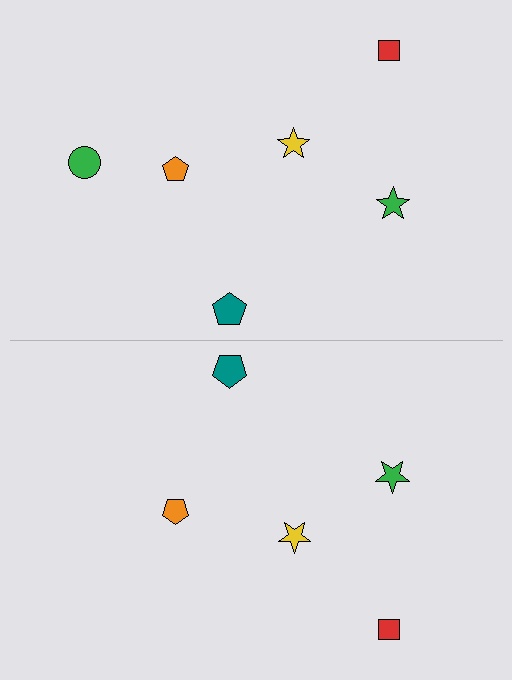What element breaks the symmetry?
A green circle is missing from the bottom side.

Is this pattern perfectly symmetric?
No, the pattern is not perfectly symmetric. A green circle is missing from the bottom side.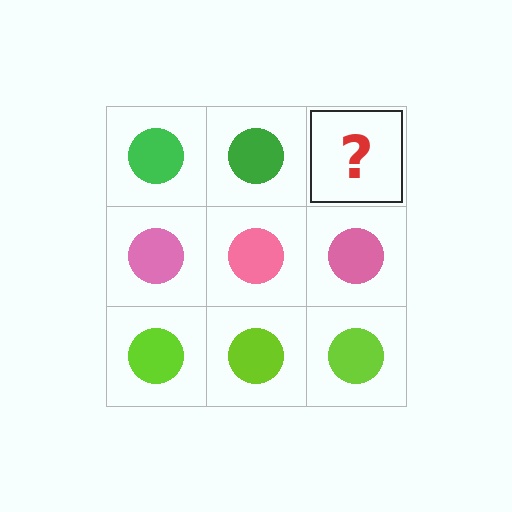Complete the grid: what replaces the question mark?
The question mark should be replaced with a green circle.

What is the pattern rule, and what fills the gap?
The rule is that each row has a consistent color. The gap should be filled with a green circle.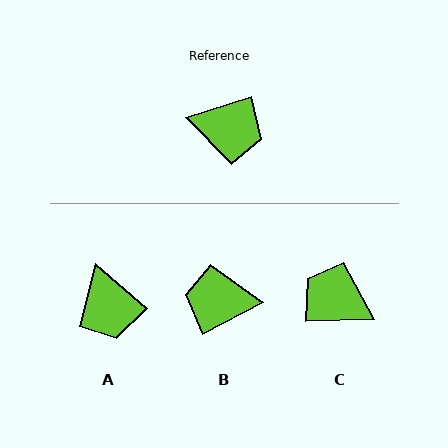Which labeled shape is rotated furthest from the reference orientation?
B, about 170 degrees away.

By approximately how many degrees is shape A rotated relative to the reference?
Approximately 59 degrees clockwise.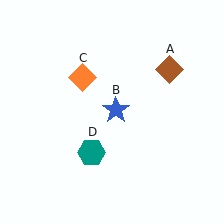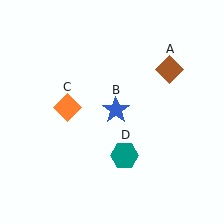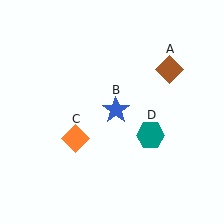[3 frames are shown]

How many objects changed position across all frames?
2 objects changed position: orange diamond (object C), teal hexagon (object D).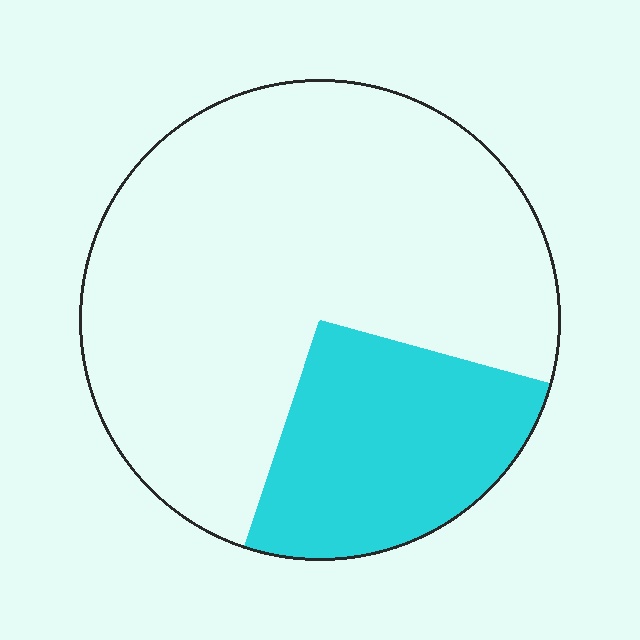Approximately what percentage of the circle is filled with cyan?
Approximately 25%.